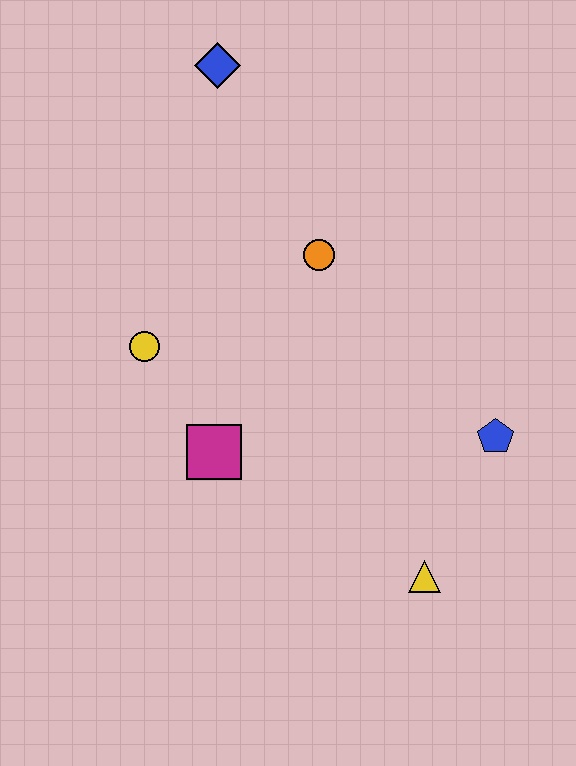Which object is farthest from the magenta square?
The blue diamond is farthest from the magenta square.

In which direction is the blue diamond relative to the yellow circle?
The blue diamond is above the yellow circle.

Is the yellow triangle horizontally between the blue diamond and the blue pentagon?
Yes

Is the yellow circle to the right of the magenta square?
No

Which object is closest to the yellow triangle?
The blue pentagon is closest to the yellow triangle.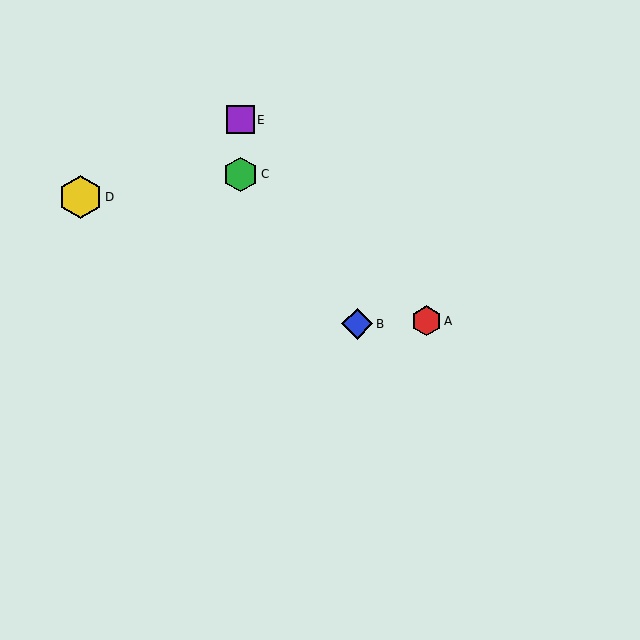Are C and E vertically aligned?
Yes, both are at x≈241.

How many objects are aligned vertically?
2 objects (C, E) are aligned vertically.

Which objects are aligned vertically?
Objects C, E are aligned vertically.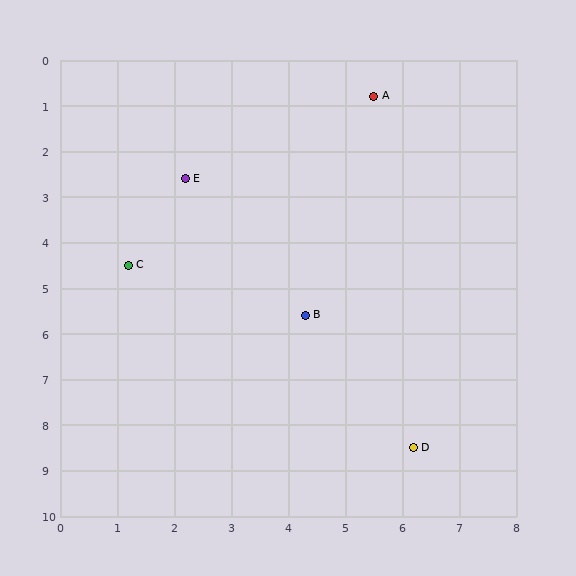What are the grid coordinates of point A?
Point A is at approximately (5.5, 0.8).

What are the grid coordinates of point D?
Point D is at approximately (6.2, 8.5).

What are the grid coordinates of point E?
Point E is at approximately (2.2, 2.6).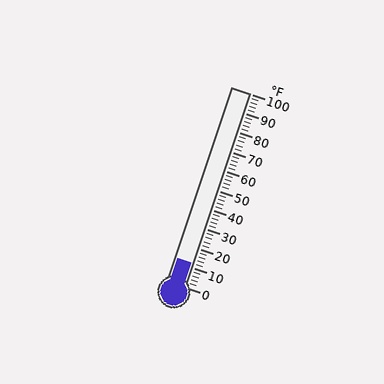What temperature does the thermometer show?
The thermometer shows approximately 12°F.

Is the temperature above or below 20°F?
The temperature is below 20°F.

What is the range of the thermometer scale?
The thermometer scale ranges from 0°F to 100°F.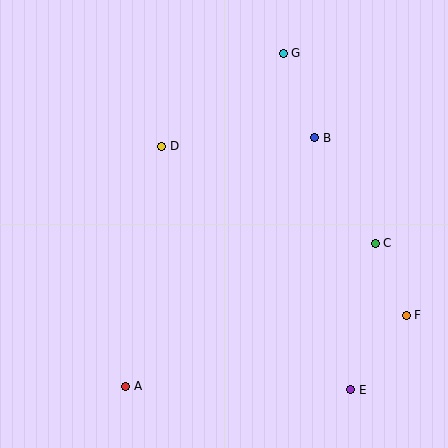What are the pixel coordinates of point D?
Point D is at (162, 146).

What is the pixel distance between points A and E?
The distance between A and E is 225 pixels.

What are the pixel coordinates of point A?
Point A is at (126, 386).